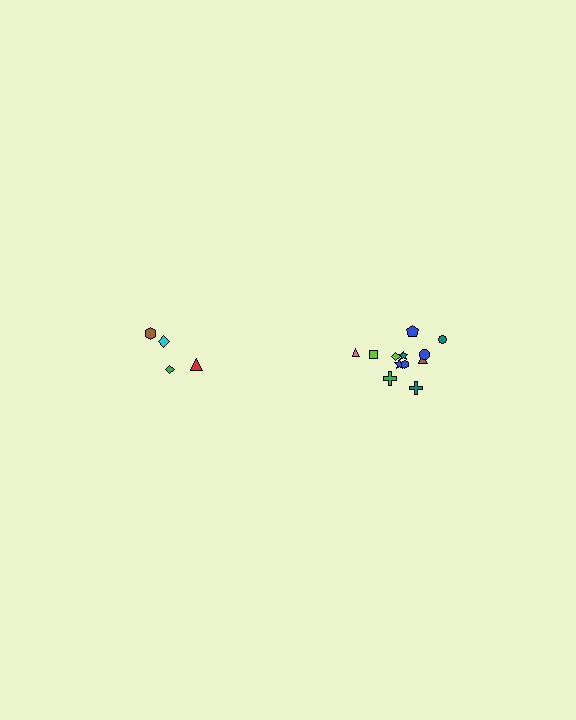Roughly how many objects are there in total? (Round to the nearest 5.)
Roughly 15 objects in total.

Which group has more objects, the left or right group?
The right group.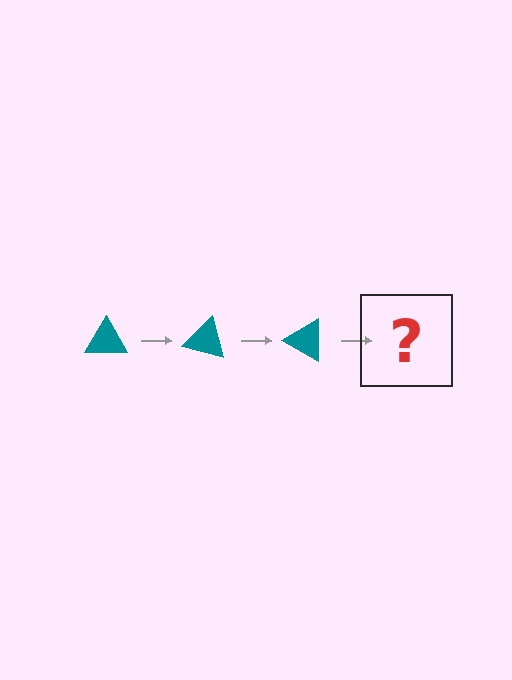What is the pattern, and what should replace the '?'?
The pattern is that the triangle rotates 15 degrees each step. The '?' should be a teal triangle rotated 45 degrees.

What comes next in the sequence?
The next element should be a teal triangle rotated 45 degrees.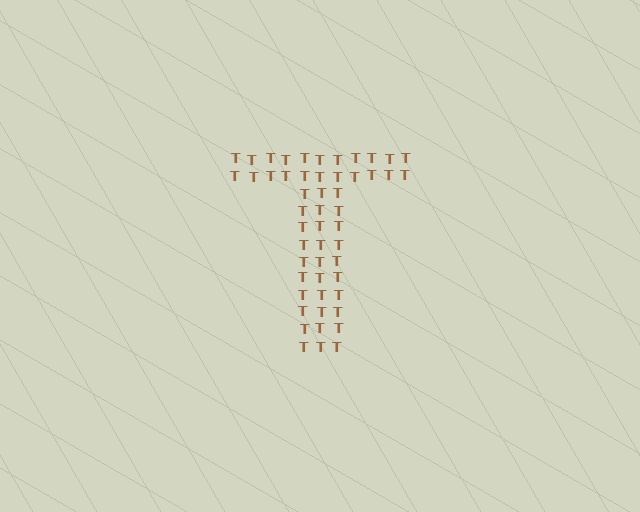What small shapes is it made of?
It is made of small letter T's.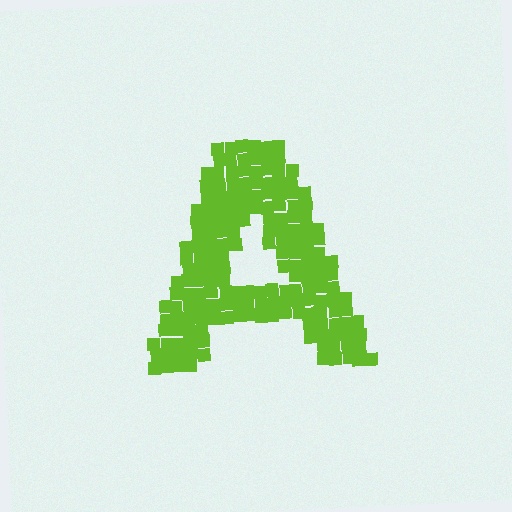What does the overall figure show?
The overall figure shows the letter A.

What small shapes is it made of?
It is made of small squares.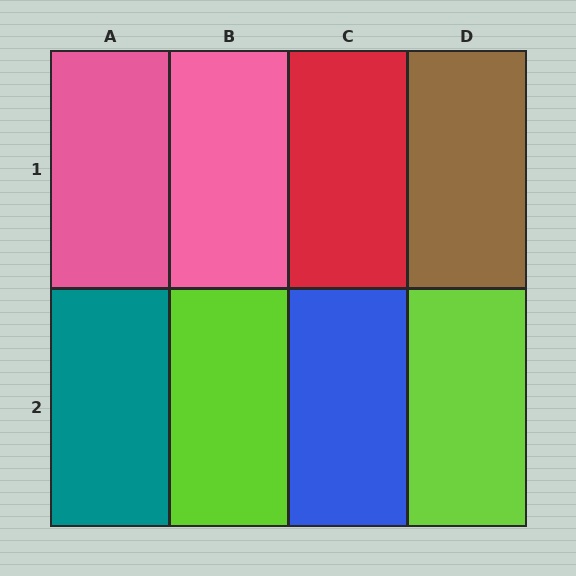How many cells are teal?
1 cell is teal.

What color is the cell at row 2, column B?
Lime.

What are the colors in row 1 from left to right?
Pink, pink, red, brown.